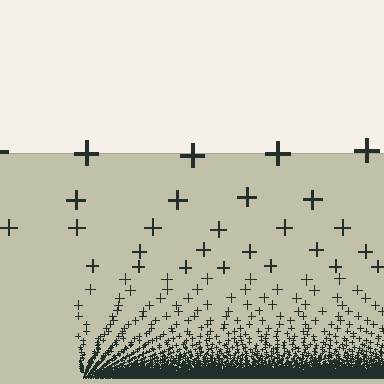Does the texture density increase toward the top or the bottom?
Density increases toward the bottom.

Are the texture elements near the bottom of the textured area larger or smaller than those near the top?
Smaller. The gradient is inverted — elements near the bottom are smaller and denser.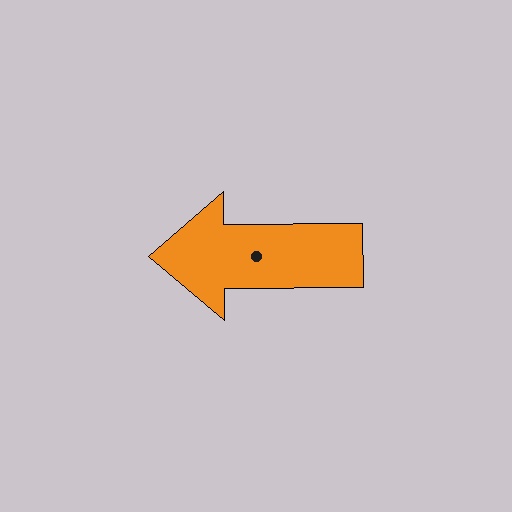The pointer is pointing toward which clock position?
Roughly 9 o'clock.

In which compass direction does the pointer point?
West.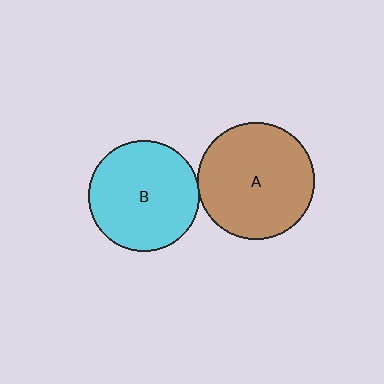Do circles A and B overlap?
Yes.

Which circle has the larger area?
Circle A (brown).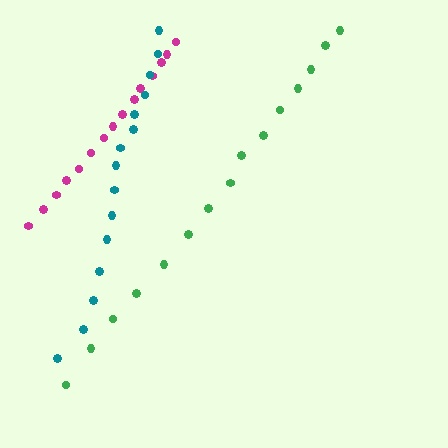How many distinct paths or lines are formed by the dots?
There are 3 distinct paths.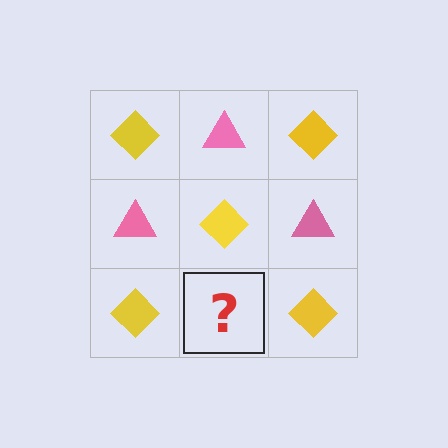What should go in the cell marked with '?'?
The missing cell should contain a pink triangle.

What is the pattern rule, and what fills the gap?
The rule is that it alternates yellow diamond and pink triangle in a checkerboard pattern. The gap should be filled with a pink triangle.